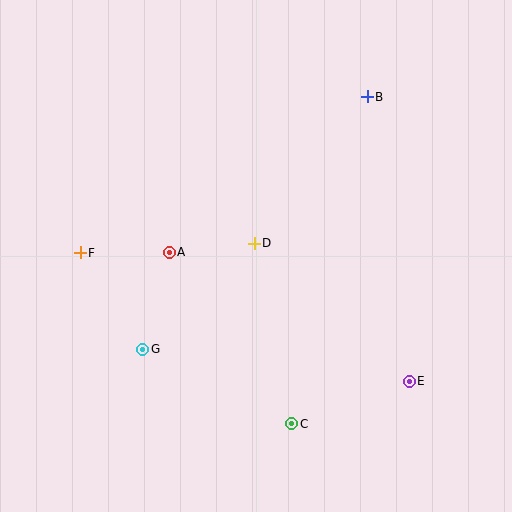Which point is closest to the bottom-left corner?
Point G is closest to the bottom-left corner.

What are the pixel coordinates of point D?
Point D is at (254, 243).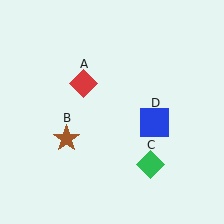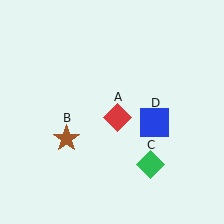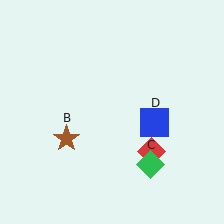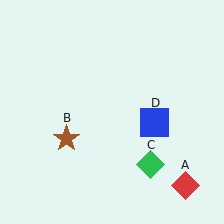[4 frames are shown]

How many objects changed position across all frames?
1 object changed position: red diamond (object A).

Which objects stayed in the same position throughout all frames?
Brown star (object B) and green diamond (object C) and blue square (object D) remained stationary.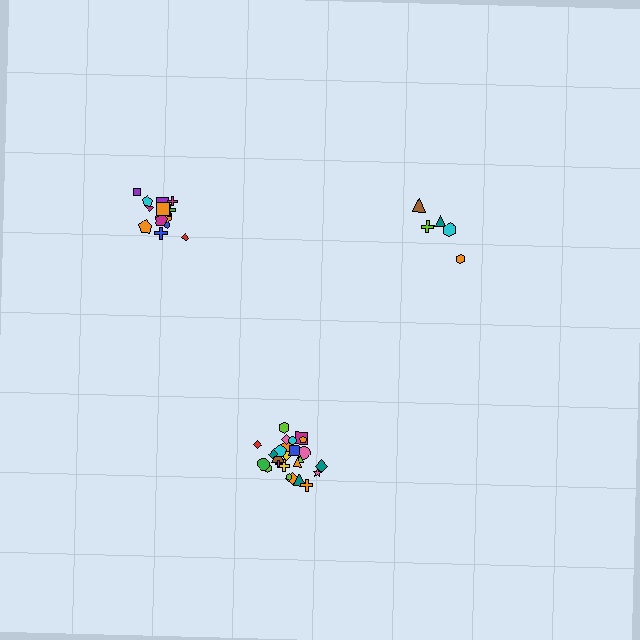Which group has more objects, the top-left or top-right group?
The top-left group.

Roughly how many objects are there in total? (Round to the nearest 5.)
Roughly 45 objects in total.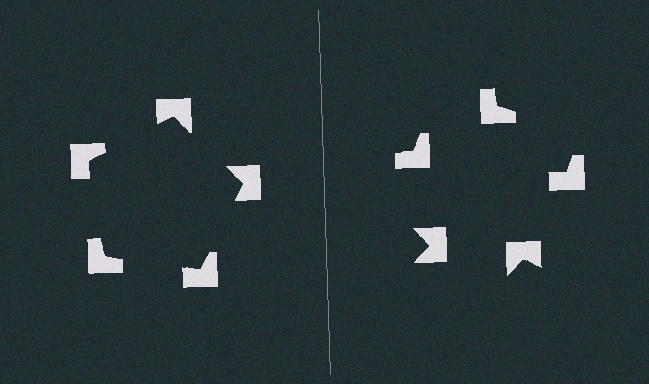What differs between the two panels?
The notched squares are positioned identically on both sides; only the wedge orientations differ. On the left they align to a pentagon; on the right they are misaligned.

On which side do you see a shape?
An illusory pentagon appears on the left side. On the right side the wedge cuts are rotated, so no coherent shape forms.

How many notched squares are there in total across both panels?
10 — 5 on each side.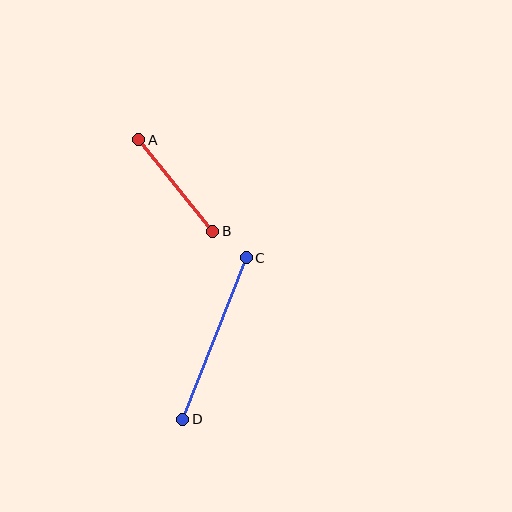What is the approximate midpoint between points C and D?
The midpoint is at approximately (214, 339) pixels.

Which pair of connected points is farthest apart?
Points C and D are farthest apart.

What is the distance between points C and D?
The distance is approximately 174 pixels.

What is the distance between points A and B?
The distance is approximately 118 pixels.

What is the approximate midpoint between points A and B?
The midpoint is at approximately (176, 185) pixels.